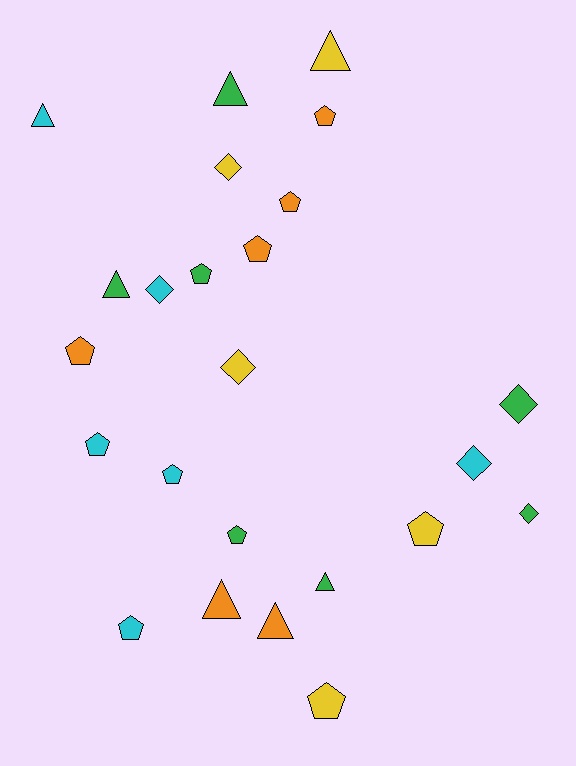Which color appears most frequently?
Green, with 7 objects.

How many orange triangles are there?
There are 2 orange triangles.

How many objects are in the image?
There are 24 objects.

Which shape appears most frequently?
Pentagon, with 11 objects.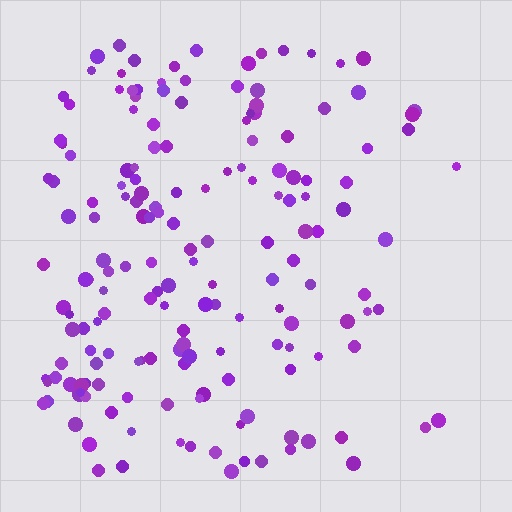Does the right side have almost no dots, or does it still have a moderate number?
Still a moderate number, just noticeably fewer than the left.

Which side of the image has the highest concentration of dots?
The left.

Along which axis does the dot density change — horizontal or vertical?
Horizontal.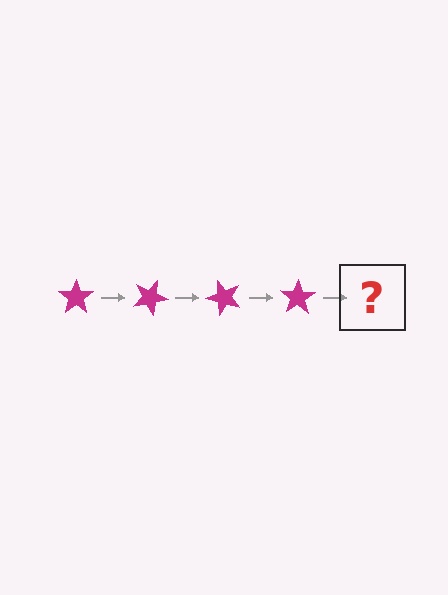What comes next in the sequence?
The next element should be a magenta star rotated 100 degrees.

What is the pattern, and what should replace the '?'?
The pattern is that the star rotates 25 degrees each step. The '?' should be a magenta star rotated 100 degrees.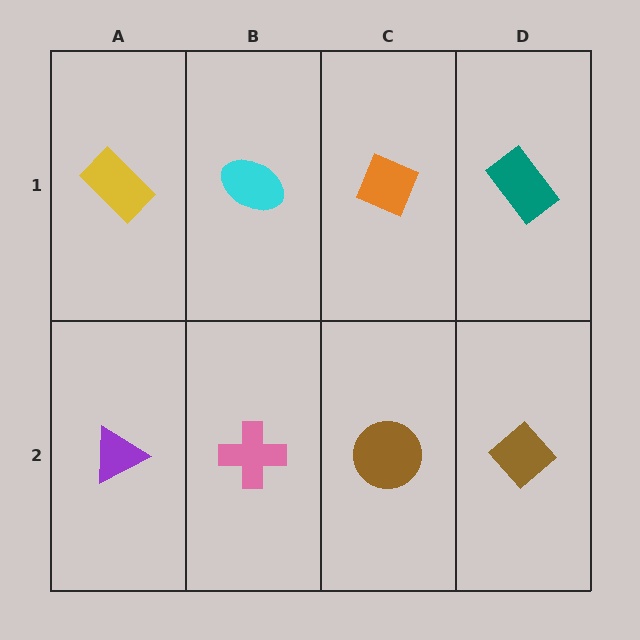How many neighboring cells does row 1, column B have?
3.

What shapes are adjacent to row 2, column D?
A teal rectangle (row 1, column D), a brown circle (row 2, column C).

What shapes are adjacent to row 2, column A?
A yellow rectangle (row 1, column A), a pink cross (row 2, column B).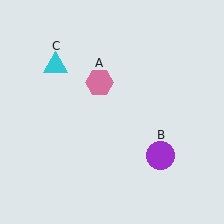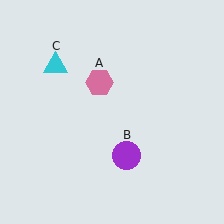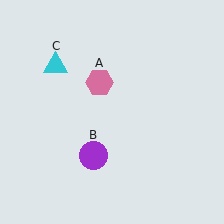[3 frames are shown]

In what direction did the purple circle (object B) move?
The purple circle (object B) moved left.